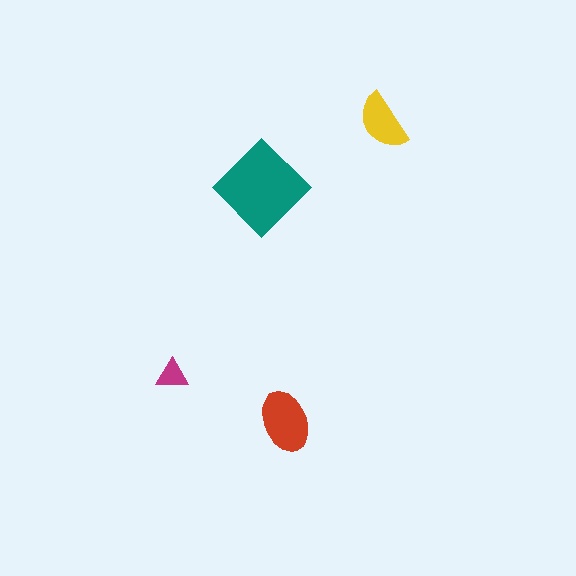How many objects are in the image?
There are 4 objects in the image.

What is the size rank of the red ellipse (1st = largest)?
2nd.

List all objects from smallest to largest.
The magenta triangle, the yellow semicircle, the red ellipse, the teal diamond.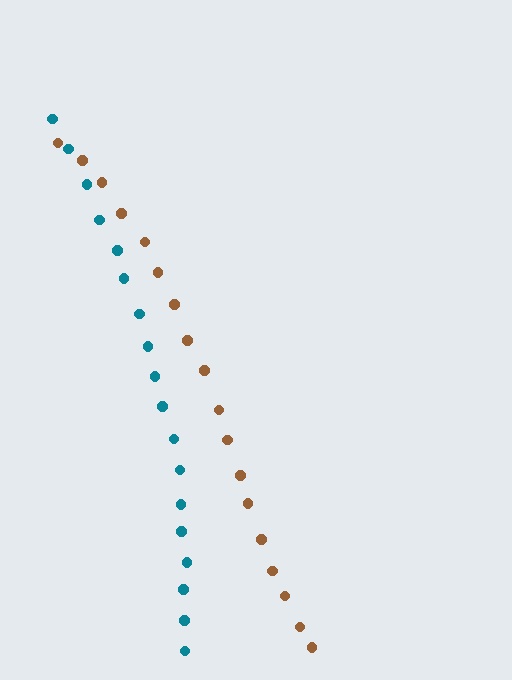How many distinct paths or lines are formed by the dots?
There are 2 distinct paths.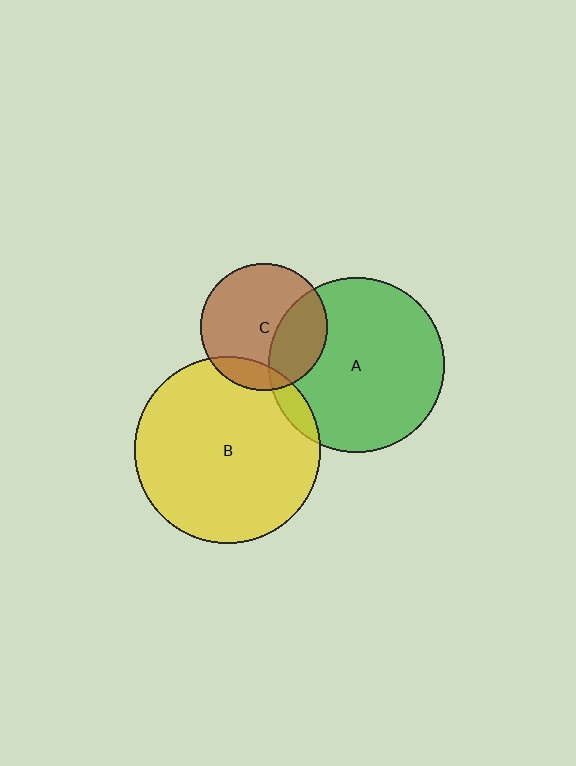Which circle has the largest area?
Circle B (yellow).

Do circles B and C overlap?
Yes.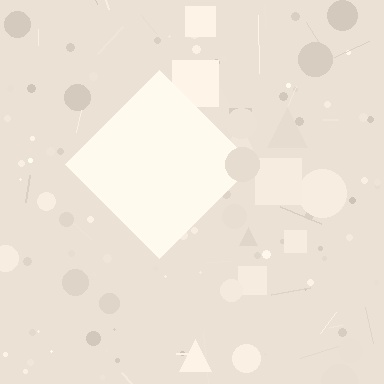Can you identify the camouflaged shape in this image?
The camouflaged shape is a diamond.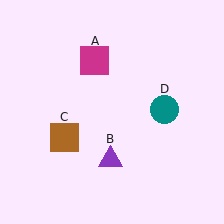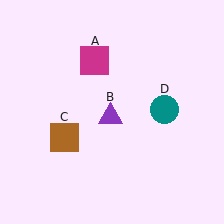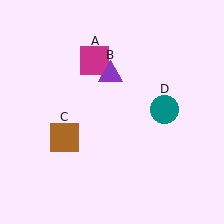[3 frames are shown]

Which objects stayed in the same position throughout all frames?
Magenta square (object A) and brown square (object C) and teal circle (object D) remained stationary.